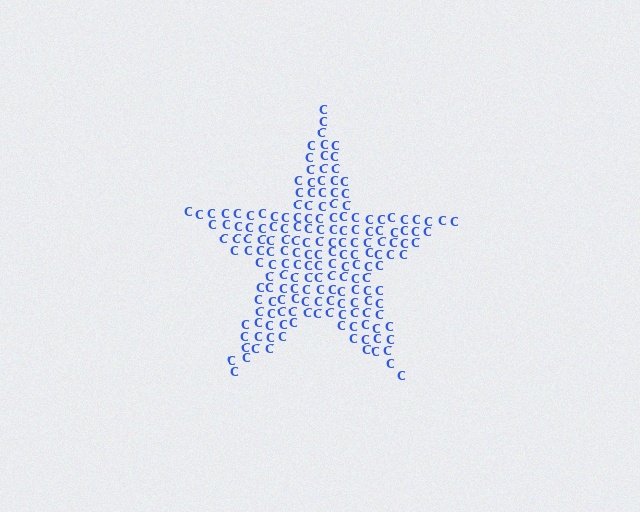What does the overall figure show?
The overall figure shows a star.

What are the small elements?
The small elements are letter C's.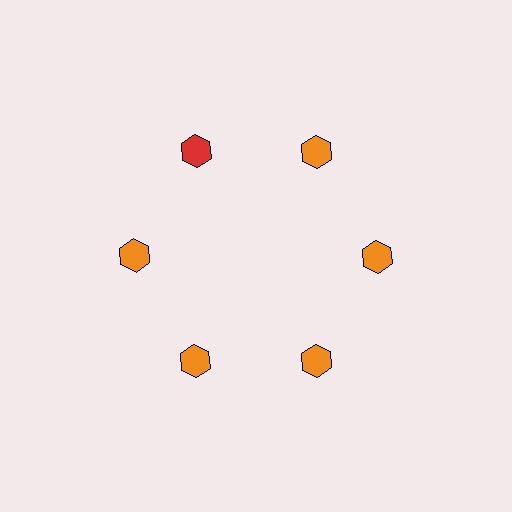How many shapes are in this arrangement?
There are 6 shapes arranged in a ring pattern.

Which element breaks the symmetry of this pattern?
The red hexagon at roughly the 11 o'clock position breaks the symmetry. All other shapes are orange hexagons.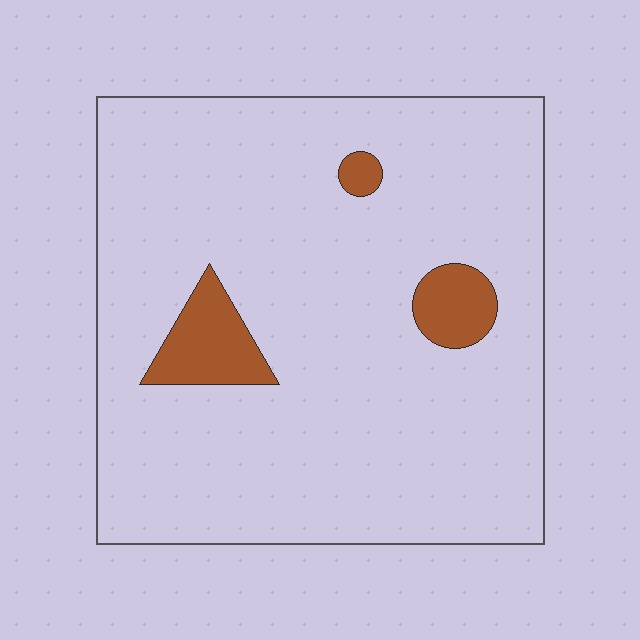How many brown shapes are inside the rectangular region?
3.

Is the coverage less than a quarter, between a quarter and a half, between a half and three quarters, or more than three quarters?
Less than a quarter.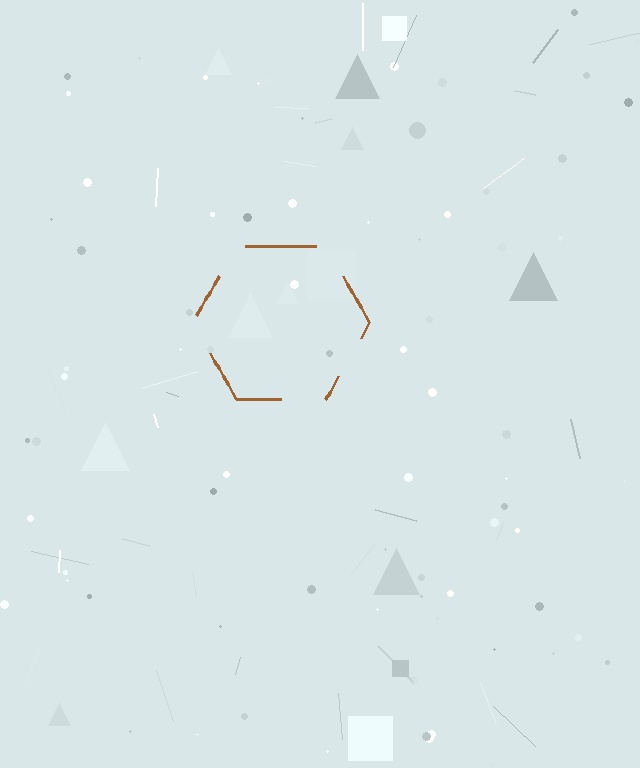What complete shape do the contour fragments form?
The contour fragments form a hexagon.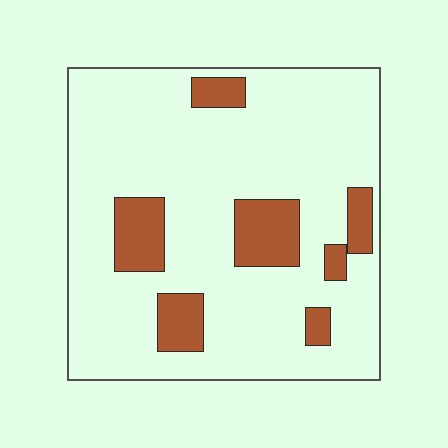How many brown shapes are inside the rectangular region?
7.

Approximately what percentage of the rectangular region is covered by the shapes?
Approximately 15%.